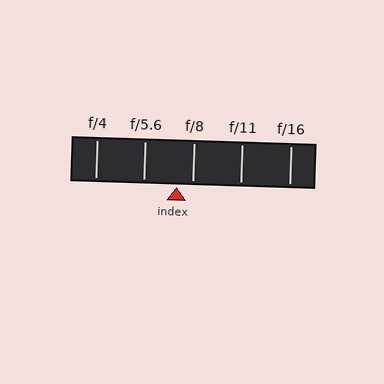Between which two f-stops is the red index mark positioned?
The index mark is between f/5.6 and f/8.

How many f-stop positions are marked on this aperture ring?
There are 5 f-stop positions marked.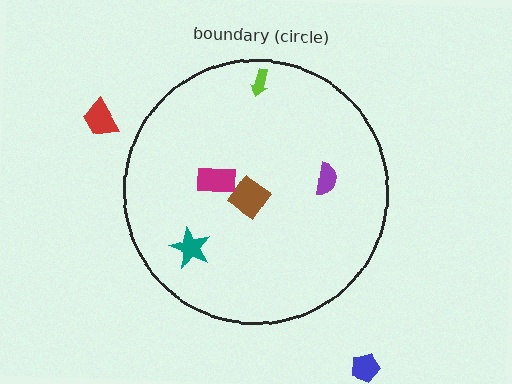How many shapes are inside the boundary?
5 inside, 2 outside.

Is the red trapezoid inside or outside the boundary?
Outside.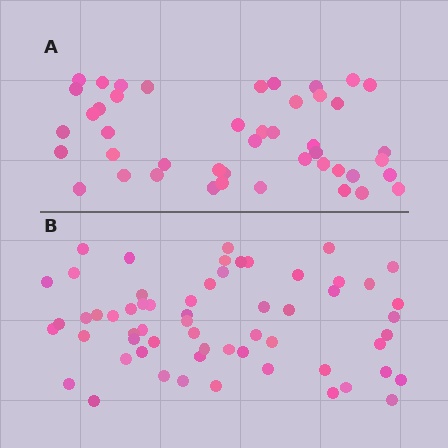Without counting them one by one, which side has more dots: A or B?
Region B (the bottom region) has more dots.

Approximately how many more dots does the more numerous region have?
Region B has approximately 15 more dots than region A.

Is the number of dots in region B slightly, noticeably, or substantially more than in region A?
Region B has noticeably more, but not dramatically so. The ratio is roughly 1.3 to 1.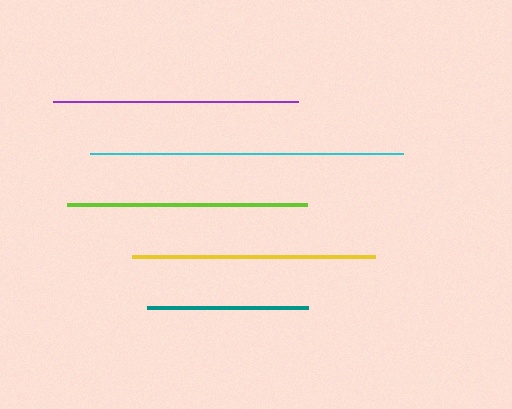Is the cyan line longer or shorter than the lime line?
The cyan line is longer than the lime line.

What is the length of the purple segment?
The purple segment is approximately 245 pixels long.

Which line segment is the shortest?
The teal line is the shortest at approximately 160 pixels.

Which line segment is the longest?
The cyan line is the longest at approximately 312 pixels.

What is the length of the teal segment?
The teal segment is approximately 160 pixels long.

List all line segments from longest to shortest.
From longest to shortest: cyan, purple, yellow, lime, teal.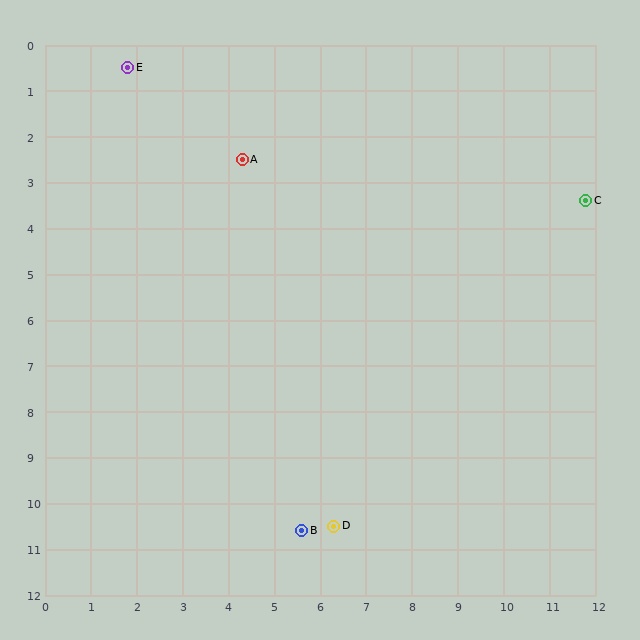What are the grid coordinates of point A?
Point A is at approximately (4.3, 2.5).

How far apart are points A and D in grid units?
Points A and D are about 8.2 grid units apart.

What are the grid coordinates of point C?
Point C is at approximately (11.8, 3.4).